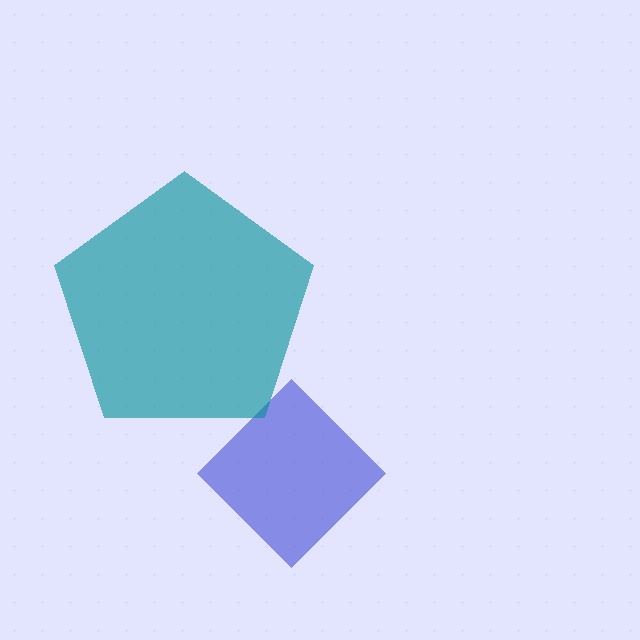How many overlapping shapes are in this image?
There are 2 overlapping shapes in the image.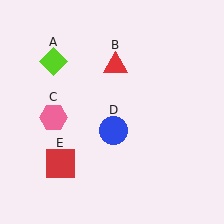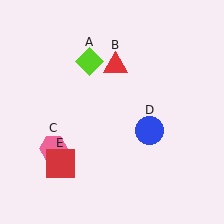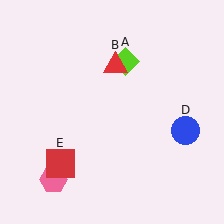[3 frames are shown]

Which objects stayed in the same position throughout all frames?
Red triangle (object B) and red square (object E) remained stationary.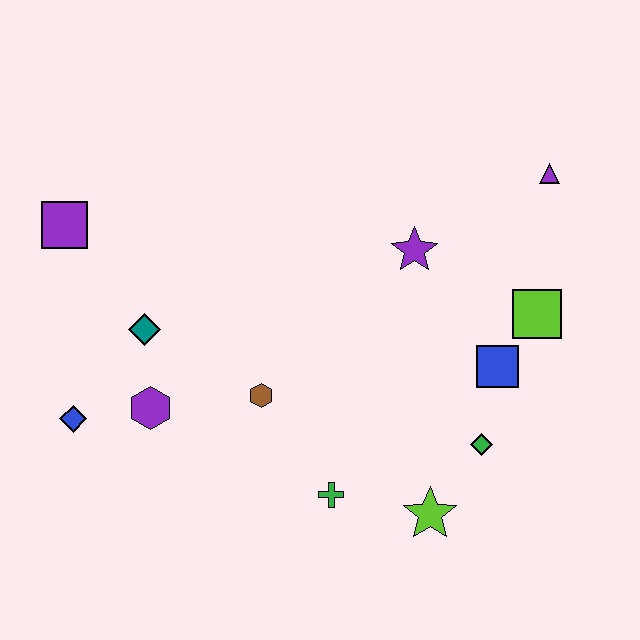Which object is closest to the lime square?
The blue square is closest to the lime square.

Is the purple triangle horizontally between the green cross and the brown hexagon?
No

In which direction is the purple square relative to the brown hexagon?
The purple square is to the left of the brown hexagon.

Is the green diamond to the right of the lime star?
Yes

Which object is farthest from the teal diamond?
The purple triangle is farthest from the teal diamond.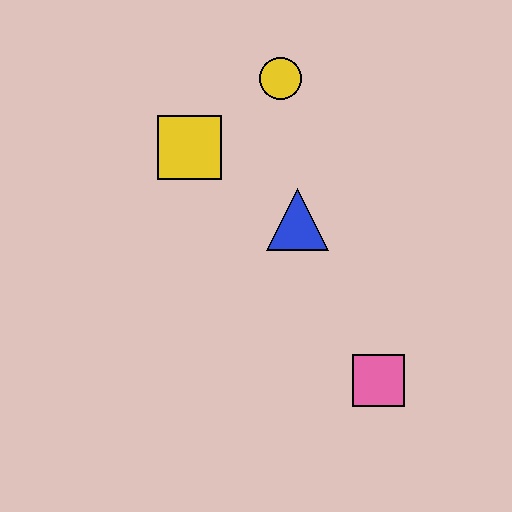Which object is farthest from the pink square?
The yellow circle is farthest from the pink square.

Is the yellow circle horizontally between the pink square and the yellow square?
Yes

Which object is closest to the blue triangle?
The yellow square is closest to the blue triangle.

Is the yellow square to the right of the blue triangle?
No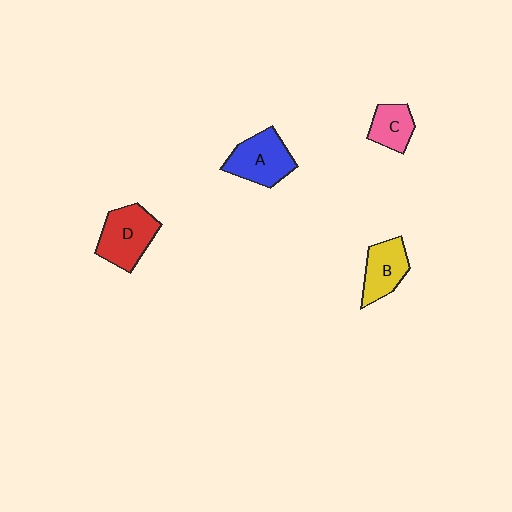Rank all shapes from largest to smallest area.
From largest to smallest: D (red), A (blue), B (yellow), C (pink).